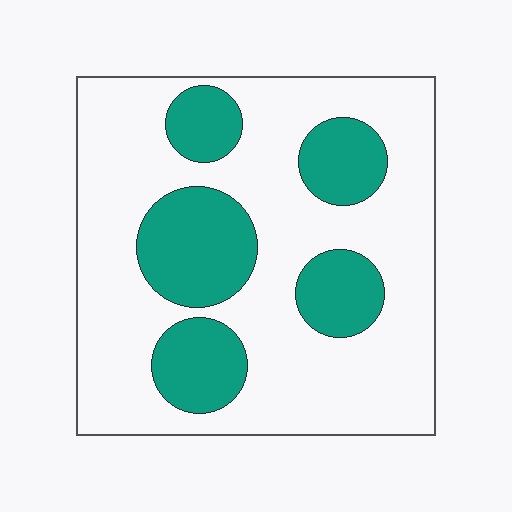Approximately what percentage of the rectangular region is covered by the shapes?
Approximately 30%.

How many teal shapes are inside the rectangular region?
5.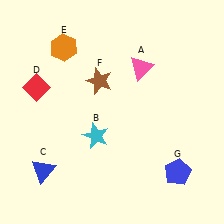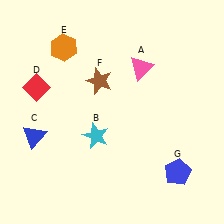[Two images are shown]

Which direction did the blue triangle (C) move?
The blue triangle (C) moved up.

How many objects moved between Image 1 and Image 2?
1 object moved between the two images.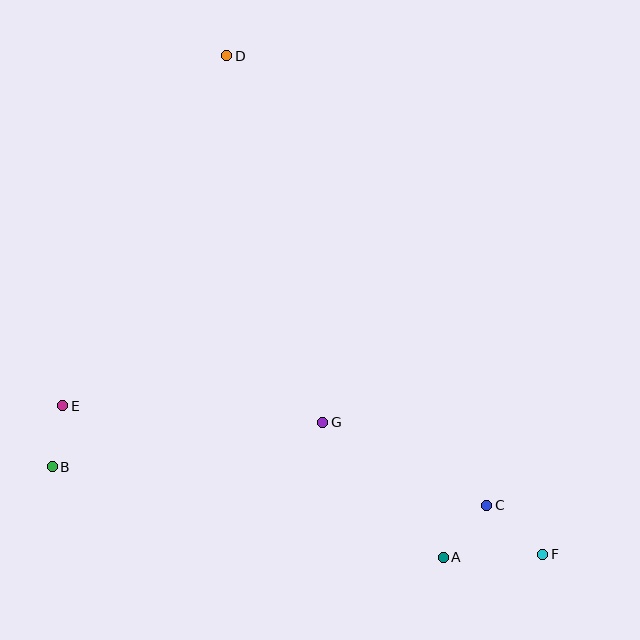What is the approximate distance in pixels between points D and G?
The distance between D and G is approximately 379 pixels.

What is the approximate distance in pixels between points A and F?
The distance between A and F is approximately 100 pixels.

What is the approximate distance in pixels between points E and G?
The distance between E and G is approximately 261 pixels.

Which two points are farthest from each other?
Points D and F are farthest from each other.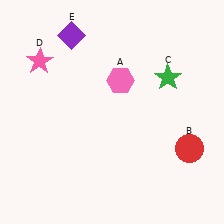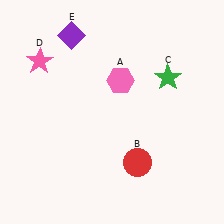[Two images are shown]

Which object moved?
The red circle (B) moved left.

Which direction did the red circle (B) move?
The red circle (B) moved left.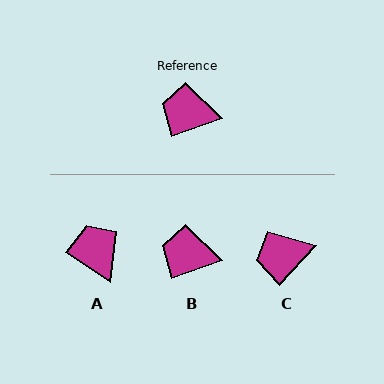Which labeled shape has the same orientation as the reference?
B.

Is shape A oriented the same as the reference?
No, it is off by about 52 degrees.